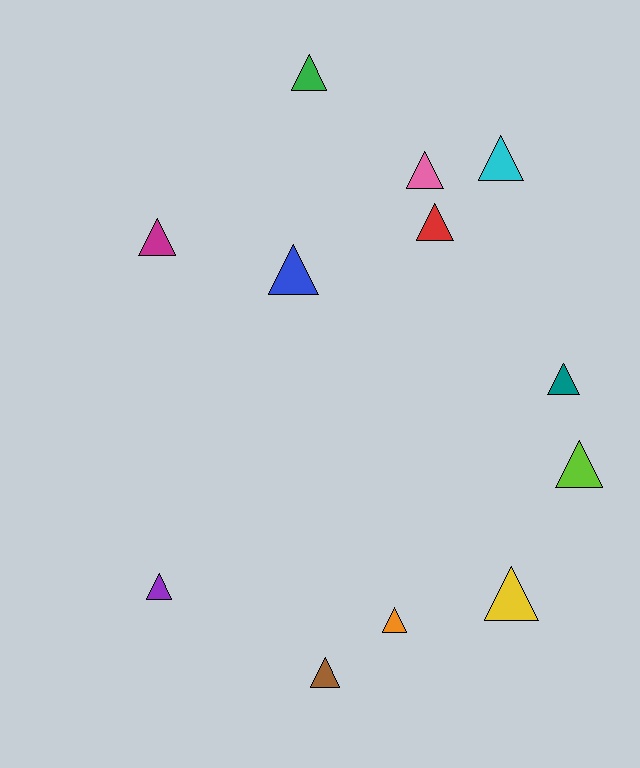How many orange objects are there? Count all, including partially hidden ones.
There is 1 orange object.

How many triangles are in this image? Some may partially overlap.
There are 12 triangles.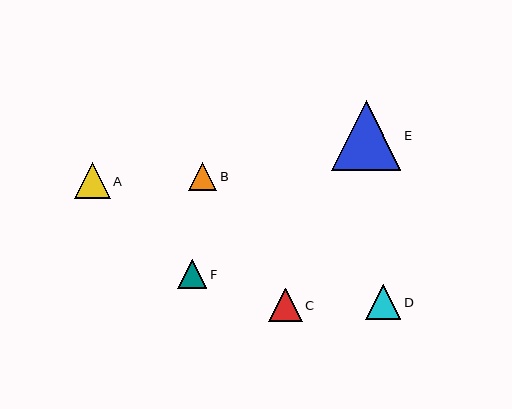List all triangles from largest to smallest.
From largest to smallest: E, A, D, C, F, B.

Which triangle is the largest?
Triangle E is the largest with a size of approximately 70 pixels.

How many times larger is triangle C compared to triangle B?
Triangle C is approximately 1.2 times the size of triangle B.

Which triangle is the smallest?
Triangle B is the smallest with a size of approximately 28 pixels.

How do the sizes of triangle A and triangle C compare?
Triangle A and triangle C are approximately the same size.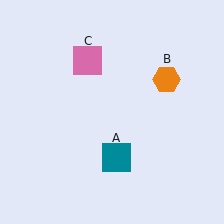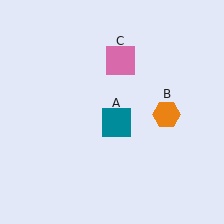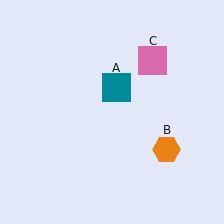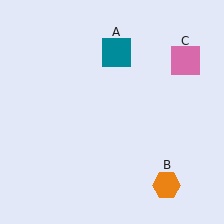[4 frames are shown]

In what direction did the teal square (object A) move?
The teal square (object A) moved up.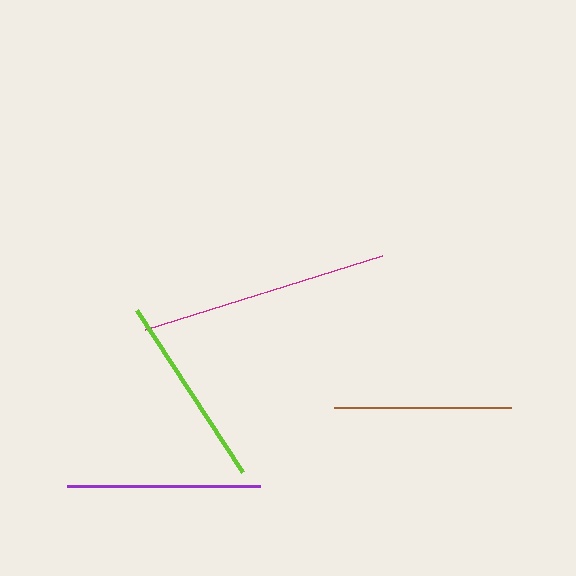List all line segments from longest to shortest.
From longest to shortest: magenta, lime, purple, brown.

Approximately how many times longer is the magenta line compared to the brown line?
The magenta line is approximately 1.4 times the length of the brown line.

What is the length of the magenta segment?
The magenta segment is approximately 247 pixels long.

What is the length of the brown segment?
The brown segment is approximately 178 pixels long.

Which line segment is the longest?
The magenta line is the longest at approximately 247 pixels.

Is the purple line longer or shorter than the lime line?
The lime line is longer than the purple line.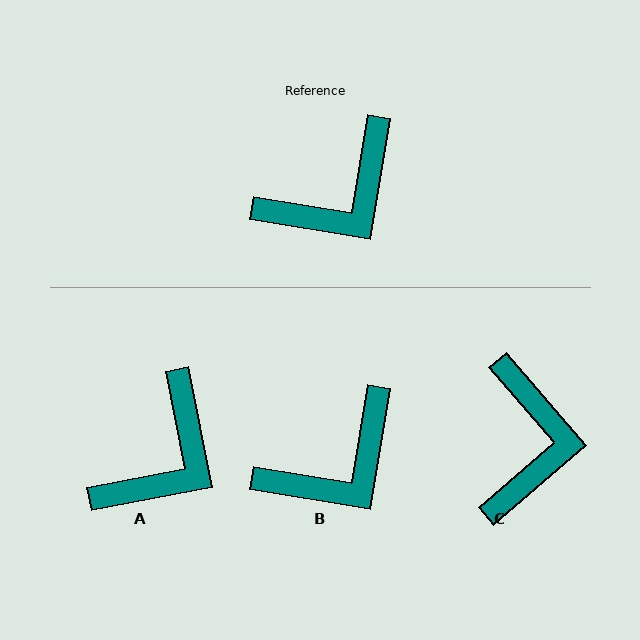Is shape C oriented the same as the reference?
No, it is off by about 50 degrees.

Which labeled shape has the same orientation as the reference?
B.